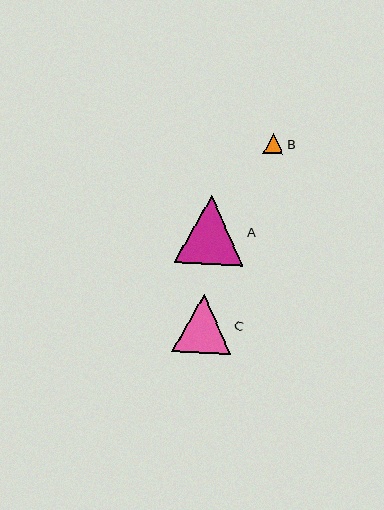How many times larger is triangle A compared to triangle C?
Triangle A is approximately 1.2 times the size of triangle C.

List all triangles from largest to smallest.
From largest to smallest: A, C, B.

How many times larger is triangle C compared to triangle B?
Triangle C is approximately 2.9 times the size of triangle B.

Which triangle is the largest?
Triangle A is the largest with a size of approximately 69 pixels.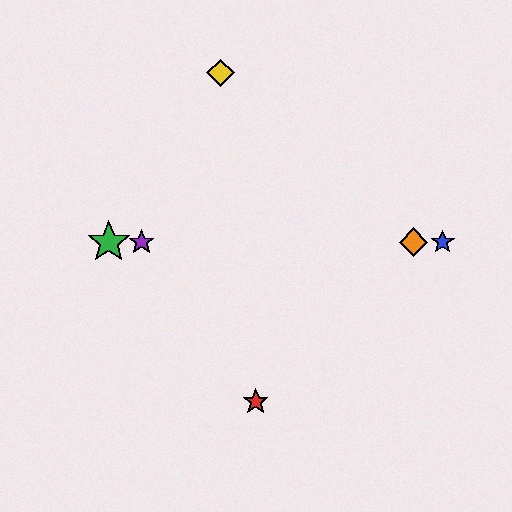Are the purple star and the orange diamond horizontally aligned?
Yes, both are at y≈242.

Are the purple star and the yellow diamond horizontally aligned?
No, the purple star is at y≈242 and the yellow diamond is at y≈73.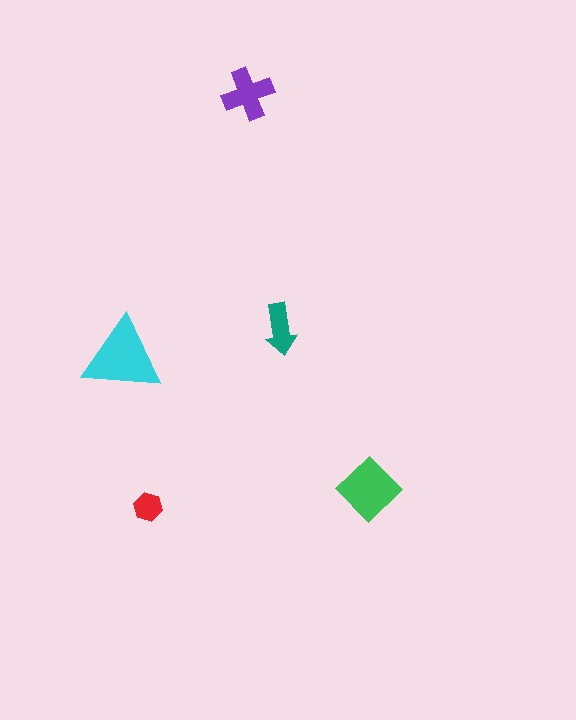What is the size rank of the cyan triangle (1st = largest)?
1st.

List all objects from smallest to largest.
The red hexagon, the teal arrow, the purple cross, the green diamond, the cyan triangle.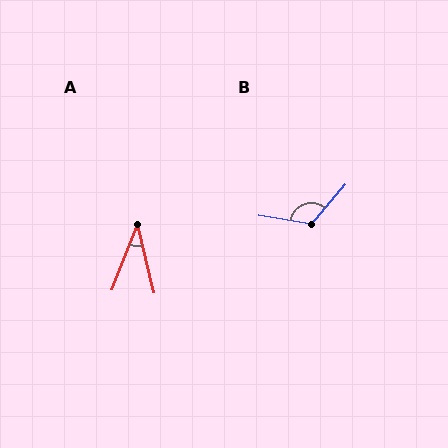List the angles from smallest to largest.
A (35°), B (121°).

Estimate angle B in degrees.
Approximately 121 degrees.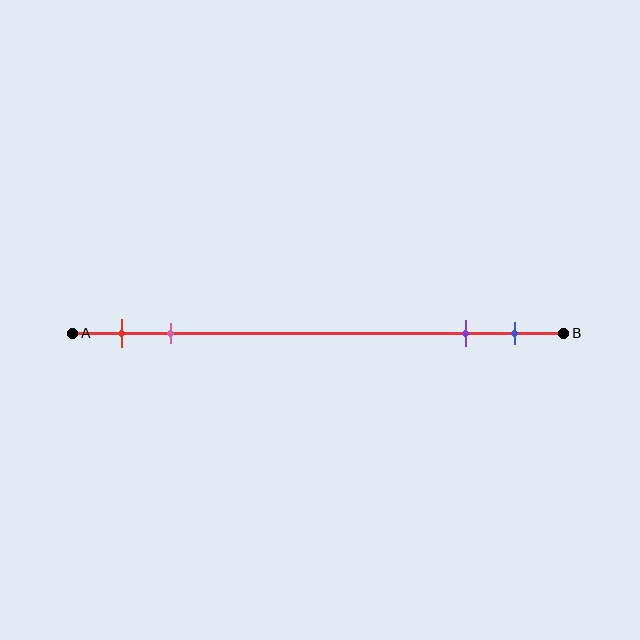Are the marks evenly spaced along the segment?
No, the marks are not evenly spaced.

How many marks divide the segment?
There are 4 marks dividing the segment.